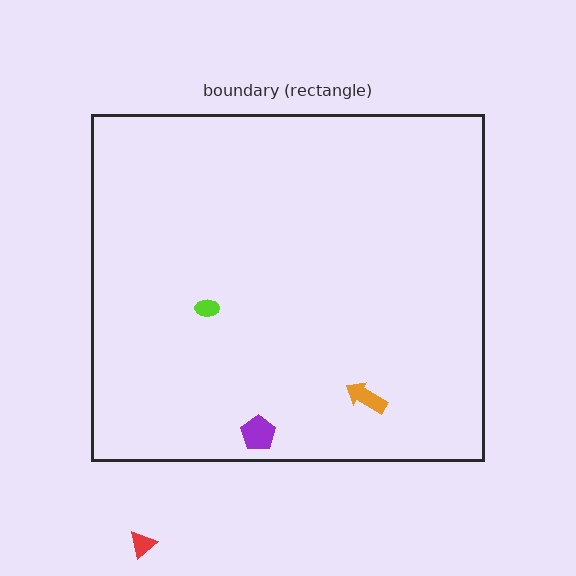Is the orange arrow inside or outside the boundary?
Inside.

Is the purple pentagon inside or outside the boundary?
Inside.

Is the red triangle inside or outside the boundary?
Outside.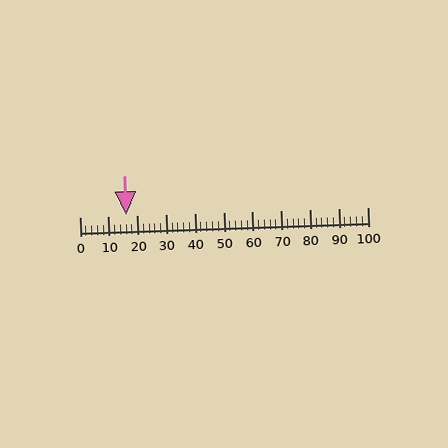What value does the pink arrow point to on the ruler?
The pink arrow points to approximately 16.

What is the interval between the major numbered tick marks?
The major tick marks are spaced 10 units apart.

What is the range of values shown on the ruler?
The ruler shows values from 0 to 100.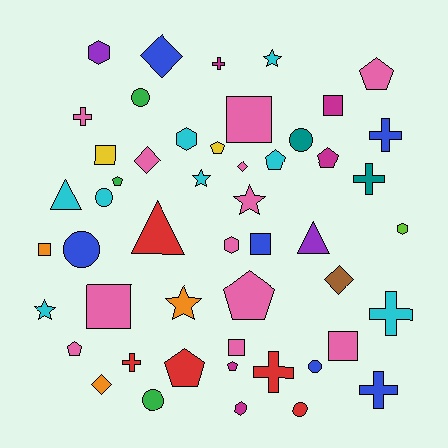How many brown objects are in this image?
There is 1 brown object.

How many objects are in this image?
There are 50 objects.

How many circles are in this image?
There are 7 circles.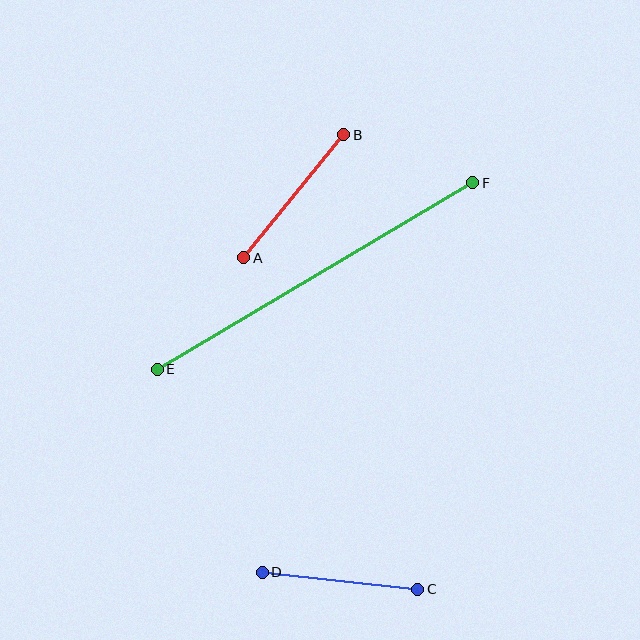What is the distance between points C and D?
The distance is approximately 156 pixels.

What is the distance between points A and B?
The distance is approximately 159 pixels.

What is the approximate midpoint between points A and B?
The midpoint is at approximately (294, 196) pixels.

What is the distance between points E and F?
The distance is approximately 366 pixels.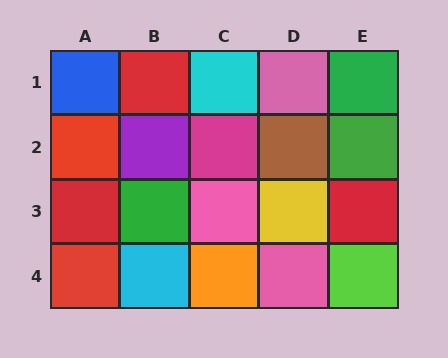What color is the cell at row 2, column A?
Red.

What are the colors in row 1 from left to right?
Blue, red, cyan, pink, green.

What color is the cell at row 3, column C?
Pink.